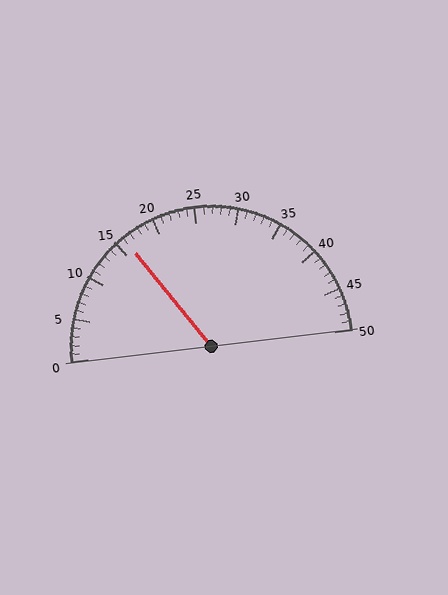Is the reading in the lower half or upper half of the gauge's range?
The reading is in the lower half of the range (0 to 50).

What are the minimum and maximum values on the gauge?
The gauge ranges from 0 to 50.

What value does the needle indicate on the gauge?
The needle indicates approximately 16.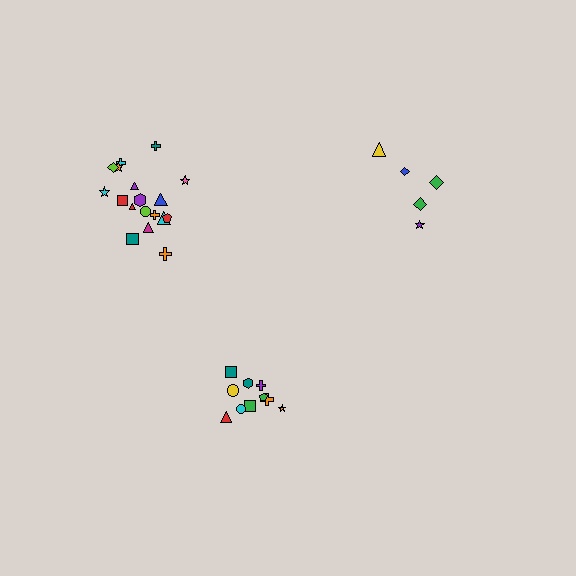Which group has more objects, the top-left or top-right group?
The top-left group.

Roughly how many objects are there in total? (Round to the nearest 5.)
Roughly 35 objects in total.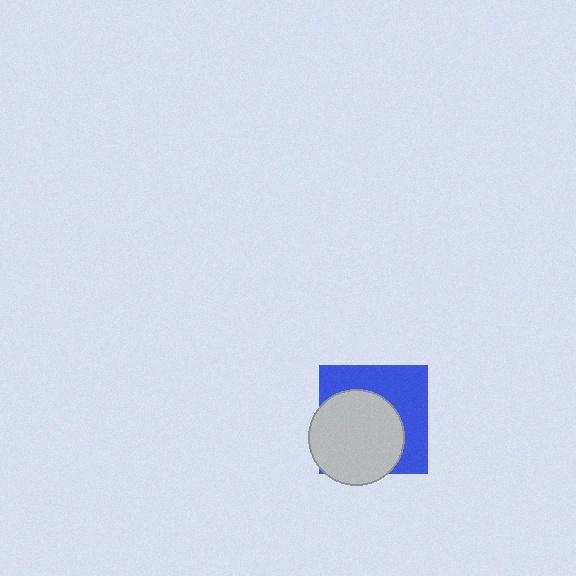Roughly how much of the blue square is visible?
About half of it is visible (roughly 46%).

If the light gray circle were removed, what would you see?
You would see the complete blue square.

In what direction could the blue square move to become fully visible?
The blue square could move toward the upper-right. That would shift it out from behind the light gray circle entirely.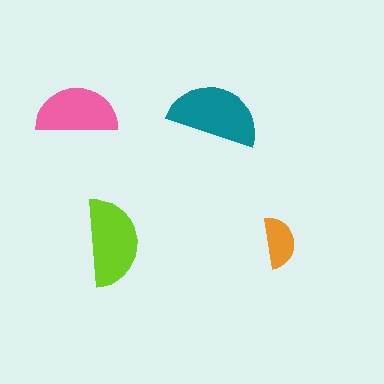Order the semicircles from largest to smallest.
the teal one, the lime one, the pink one, the orange one.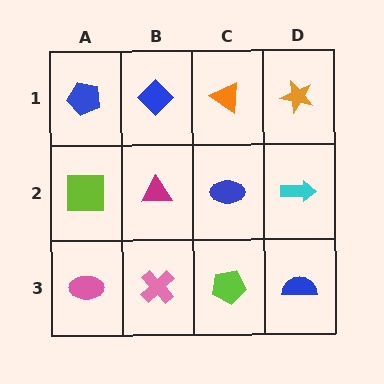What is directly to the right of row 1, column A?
A blue diamond.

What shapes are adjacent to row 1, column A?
A lime square (row 2, column A), a blue diamond (row 1, column B).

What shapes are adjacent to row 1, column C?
A blue ellipse (row 2, column C), a blue diamond (row 1, column B), an orange star (row 1, column D).